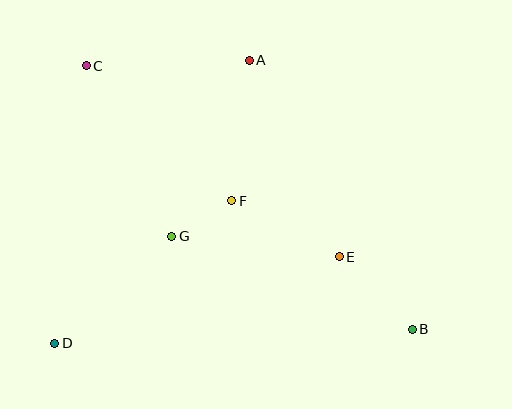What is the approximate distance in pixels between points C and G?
The distance between C and G is approximately 191 pixels.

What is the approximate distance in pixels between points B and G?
The distance between B and G is approximately 258 pixels.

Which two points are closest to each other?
Points F and G are closest to each other.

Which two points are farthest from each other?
Points B and C are farthest from each other.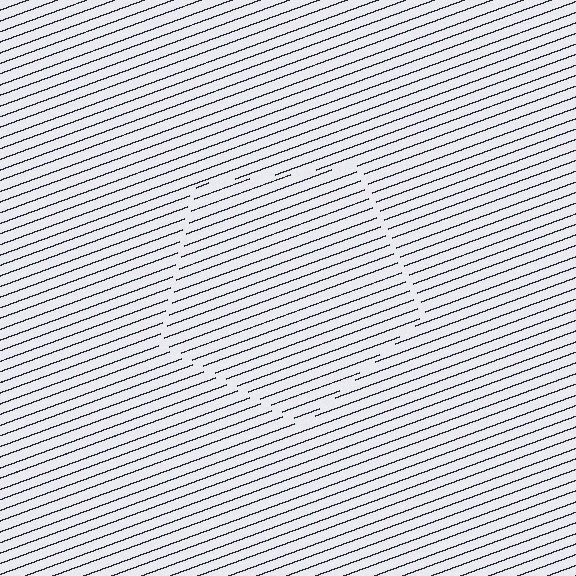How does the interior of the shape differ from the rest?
The interior of the shape contains the same grating, shifted by half a period — the contour is defined by the phase discontinuity where line-ends from the inner and outer gratings abut.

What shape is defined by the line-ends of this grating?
An illusory pentagon. The interior of the shape contains the same grating, shifted by half a period — the contour is defined by the phase discontinuity where line-ends from the inner and outer gratings abut.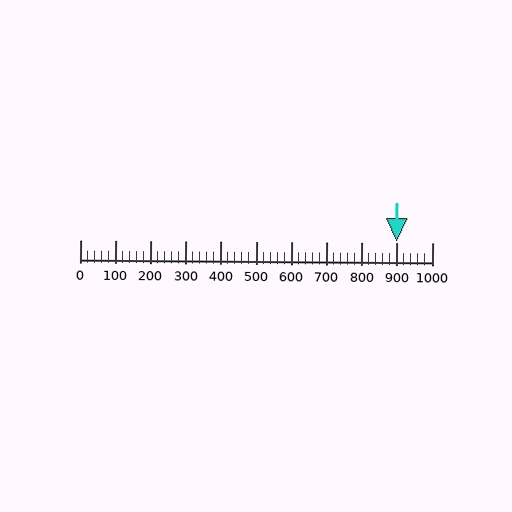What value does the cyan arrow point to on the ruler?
The cyan arrow points to approximately 900.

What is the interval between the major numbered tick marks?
The major tick marks are spaced 100 units apart.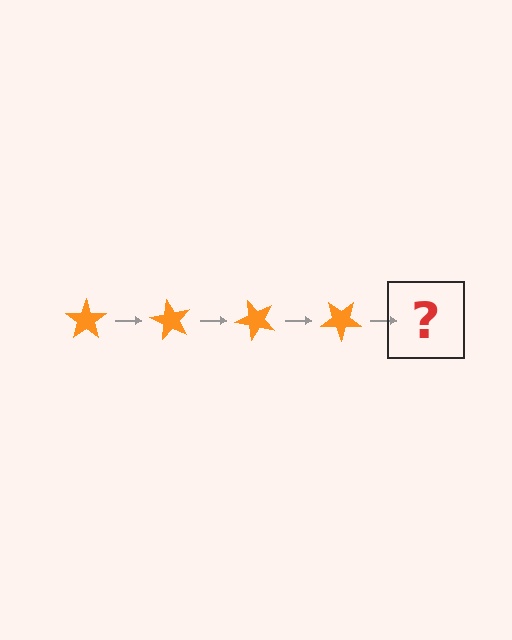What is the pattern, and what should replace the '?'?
The pattern is that the star rotates 60 degrees each step. The '?' should be an orange star rotated 240 degrees.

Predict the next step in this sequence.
The next step is an orange star rotated 240 degrees.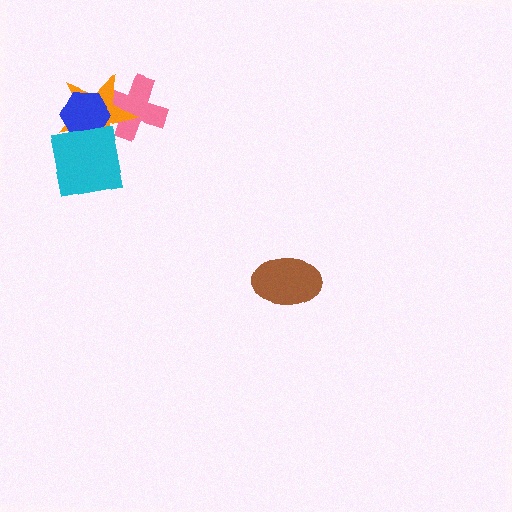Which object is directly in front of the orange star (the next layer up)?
The blue hexagon is directly in front of the orange star.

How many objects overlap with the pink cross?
2 objects overlap with the pink cross.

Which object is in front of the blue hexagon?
The cyan square is in front of the blue hexagon.